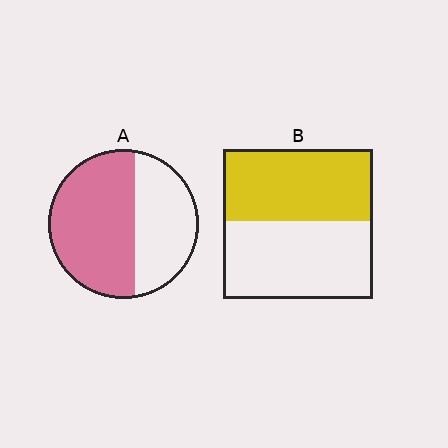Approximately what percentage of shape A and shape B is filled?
A is approximately 60% and B is approximately 50%.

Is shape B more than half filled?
Roughly half.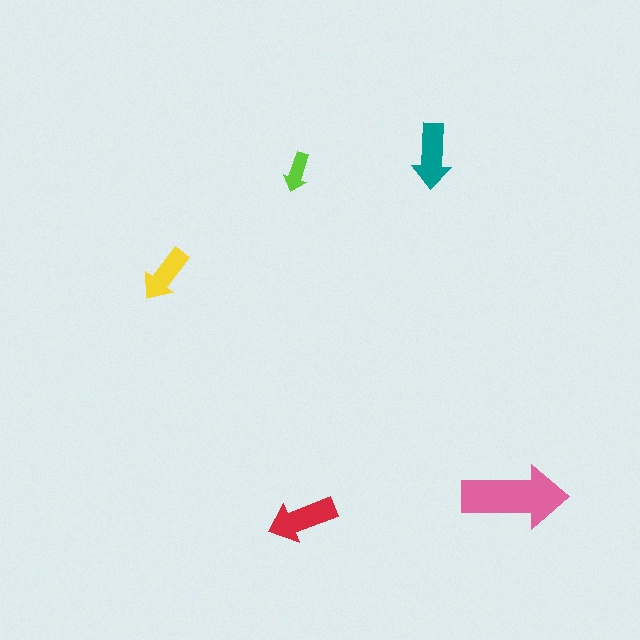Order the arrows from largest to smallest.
the pink one, the red one, the teal one, the yellow one, the lime one.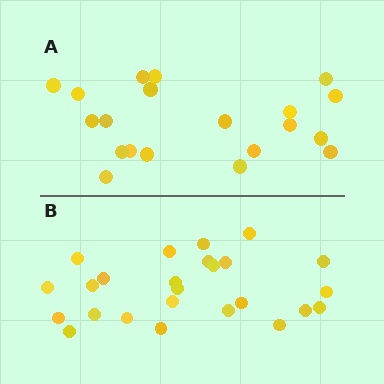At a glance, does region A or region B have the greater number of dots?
Region B (the bottom region) has more dots.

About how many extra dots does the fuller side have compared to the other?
Region B has about 5 more dots than region A.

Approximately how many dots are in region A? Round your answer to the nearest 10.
About 20 dots.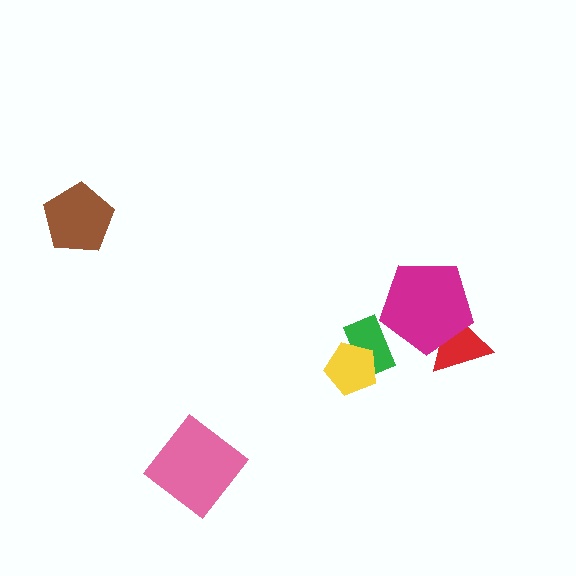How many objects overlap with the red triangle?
1 object overlaps with the red triangle.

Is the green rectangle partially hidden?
Yes, it is partially covered by another shape.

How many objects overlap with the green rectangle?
1 object overlaps with the green rectangle.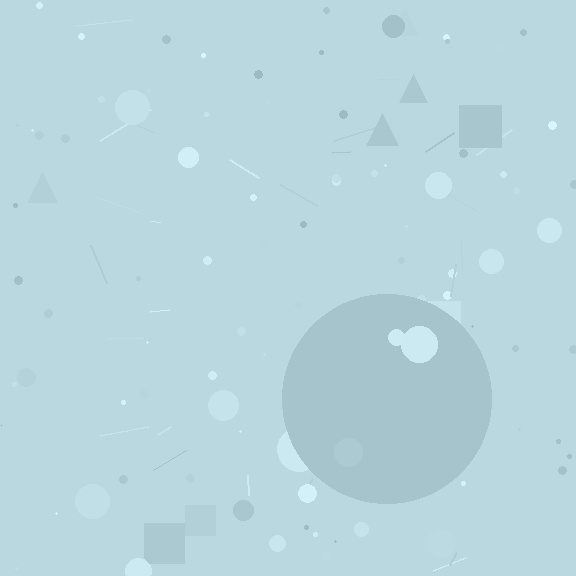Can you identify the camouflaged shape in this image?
The camouflaged shape is a circle.